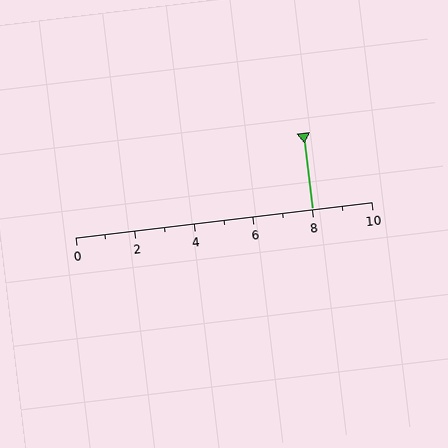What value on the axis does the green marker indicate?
The marker indicates approximately 8.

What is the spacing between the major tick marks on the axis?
The major ticks are spaced 2 apart.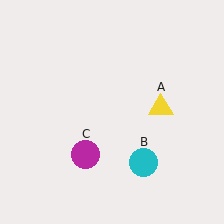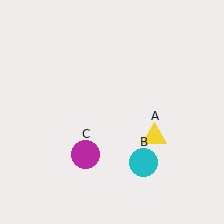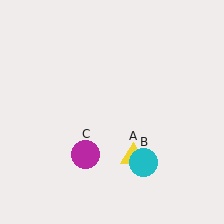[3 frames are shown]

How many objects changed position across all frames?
1 object changed position: yellow triangle (object A).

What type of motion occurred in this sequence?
The yellow triangle (object A) rotated clockwise around the center of the scene.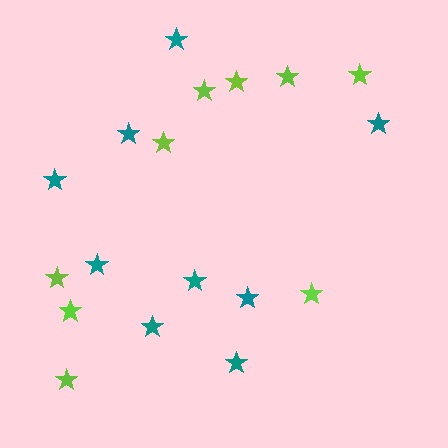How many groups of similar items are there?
There are 2 groups: one group of teal stars (9) and one group of lime stars (9).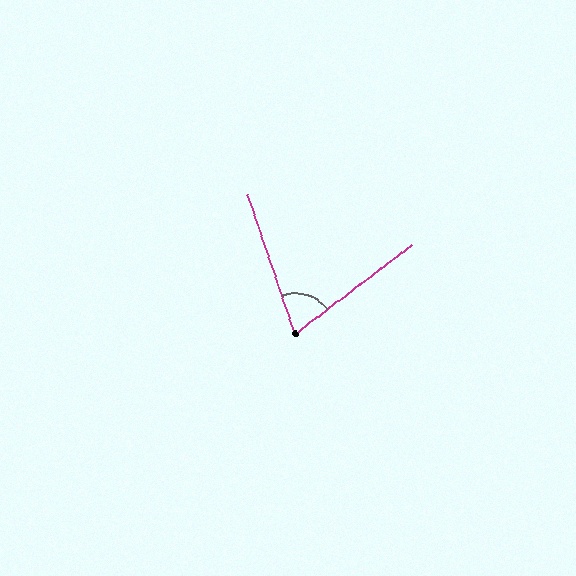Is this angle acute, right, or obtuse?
It is acute.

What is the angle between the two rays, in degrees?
Approximately 71 degrees.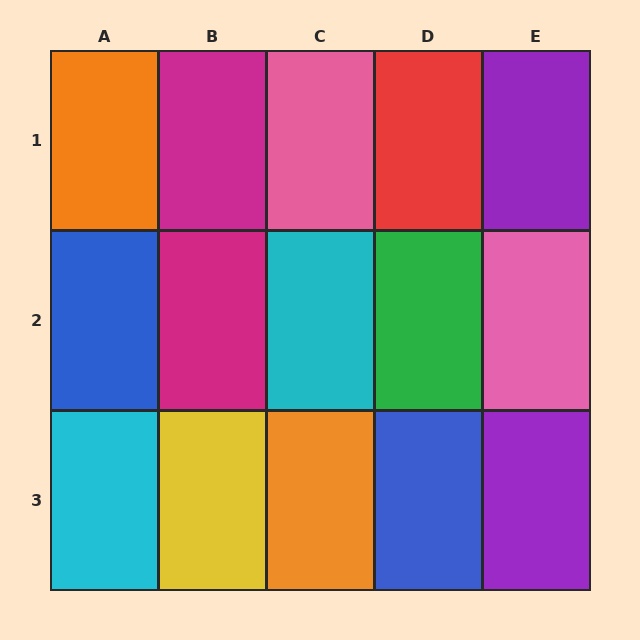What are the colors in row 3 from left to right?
Cyan, yellow, orange, blue, purple.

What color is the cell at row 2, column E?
Pink.